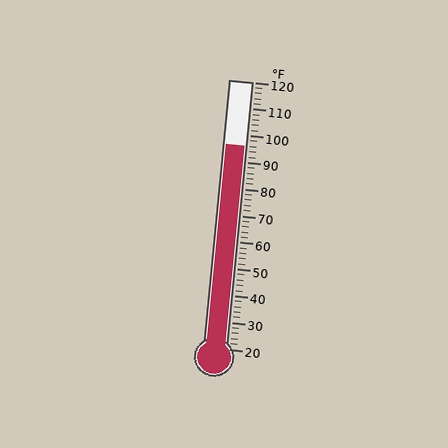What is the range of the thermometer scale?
The thermometer scale ranges from 20°F to 120°F.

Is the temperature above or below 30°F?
The temperature is above 30°F.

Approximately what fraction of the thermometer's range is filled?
The thermometer is filled to approximately 75% of its range.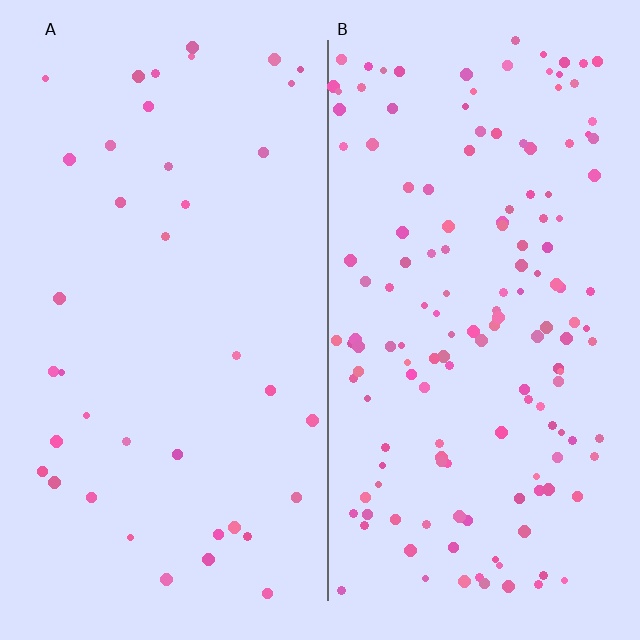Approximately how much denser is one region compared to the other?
Approximately 3.9× — region B over region A.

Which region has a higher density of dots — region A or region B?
B (the right).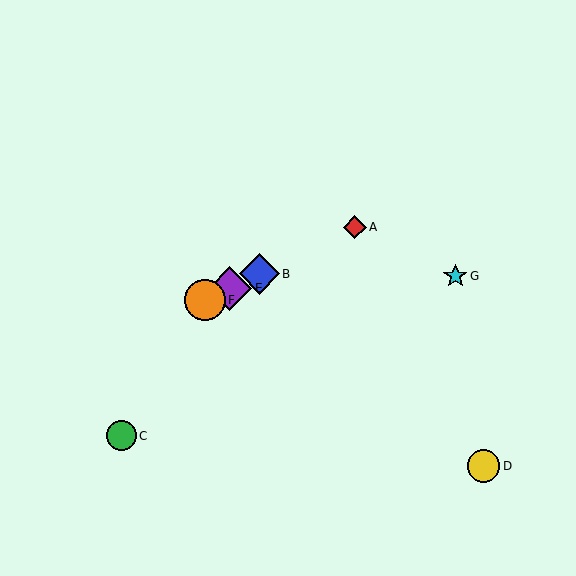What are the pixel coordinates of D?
Object D is at (483, 466).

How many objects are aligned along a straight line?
4 objects (A, B, E, F) are aligned along a straight line.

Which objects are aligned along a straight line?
Objects A, B, E, F are aligned along a straight line.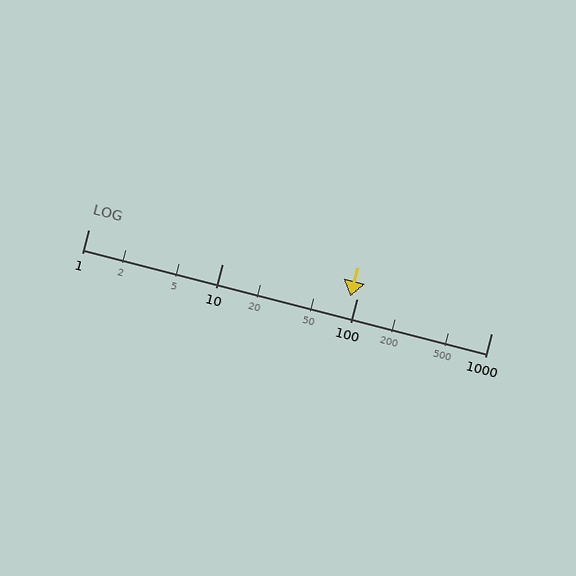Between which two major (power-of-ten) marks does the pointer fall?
The pointer is between 10 and 100.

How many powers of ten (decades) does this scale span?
The scale spans 3 decades, from 1 to 1000.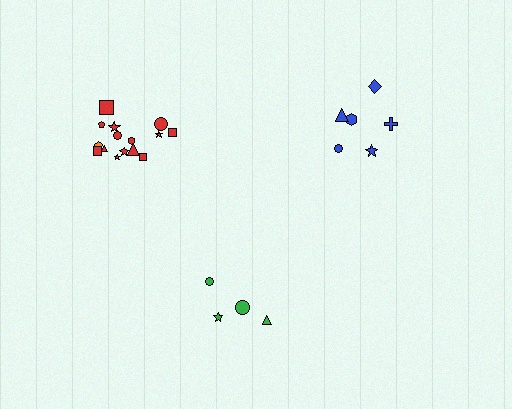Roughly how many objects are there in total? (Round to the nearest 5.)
Roughly 25 objects in total.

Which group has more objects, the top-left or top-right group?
The top-left group.